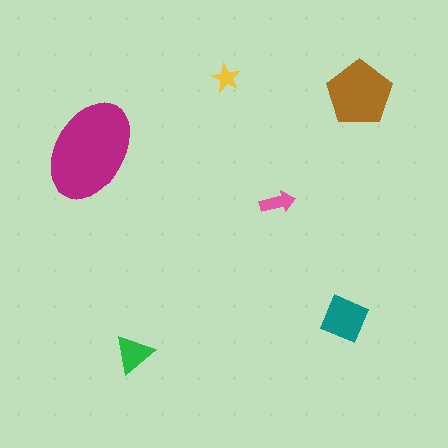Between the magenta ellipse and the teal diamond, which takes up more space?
The magenta ellipse.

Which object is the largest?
The magenta ellipse.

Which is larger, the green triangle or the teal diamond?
The teal diamond.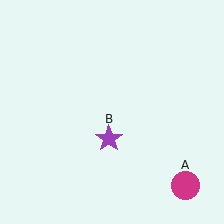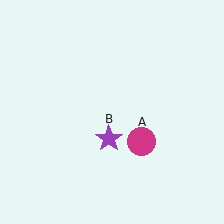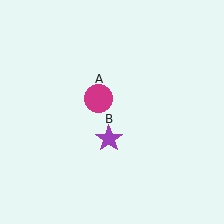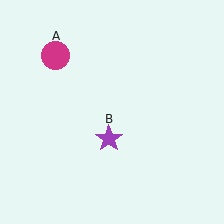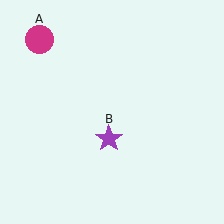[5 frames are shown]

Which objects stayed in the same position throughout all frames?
Purple star (object B) remained stationary.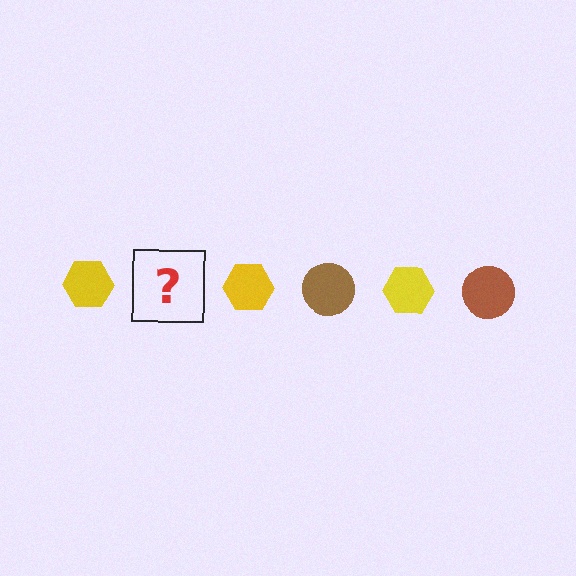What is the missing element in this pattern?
The missing element is a brown circle.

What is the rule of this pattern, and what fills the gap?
The rule is that the pattern alternates between yellow hexagon and brown circle. The gap should be filled with a brown circle.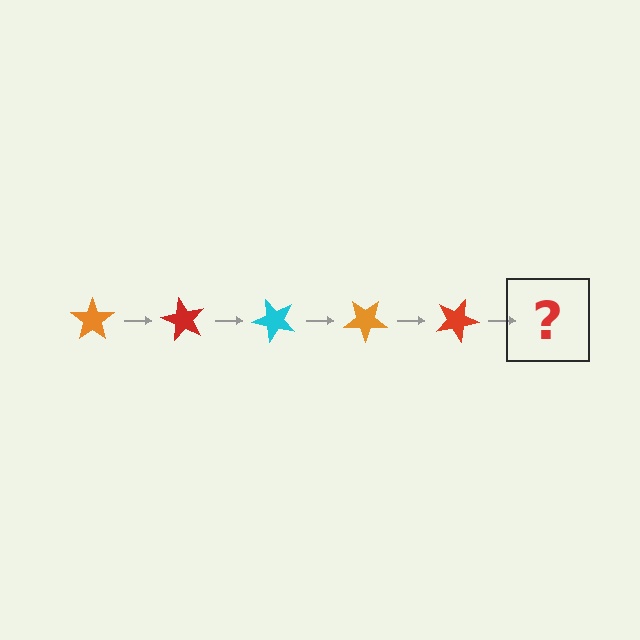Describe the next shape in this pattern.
It should be a cyan star, rotated 300 degrees from the start.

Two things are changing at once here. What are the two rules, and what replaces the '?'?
The two rules are that it rotates 60 degrees each step and the color cycles through orange, red, and cyan. The '?' should be a cyan star, rotated 300 degrees from the start.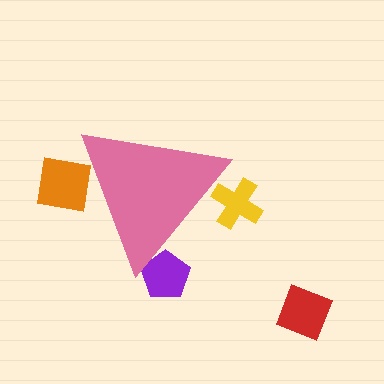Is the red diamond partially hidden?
No, the red diamond is fully visible.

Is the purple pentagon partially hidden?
Yes, the purple pentagon is partially hidden behind the pink triangle.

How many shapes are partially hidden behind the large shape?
3 shapes are partially hidden.